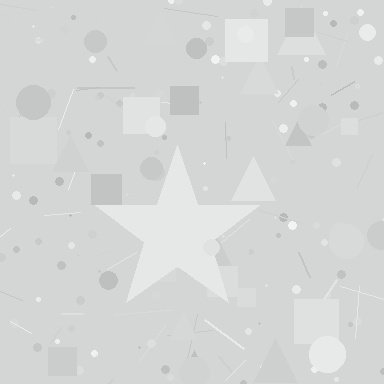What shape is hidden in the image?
A star is hidden in the image.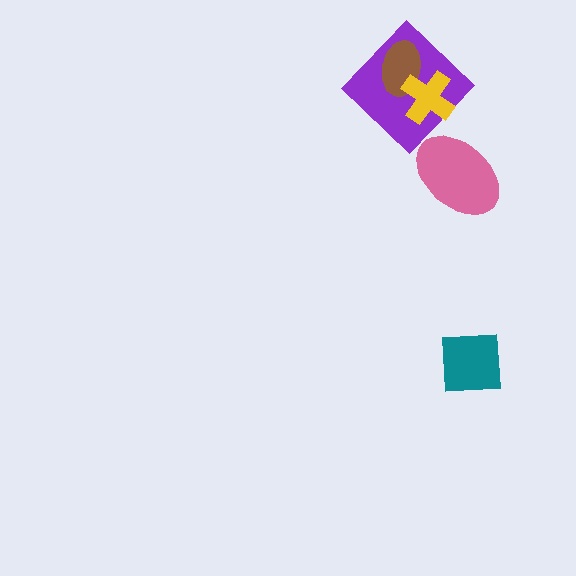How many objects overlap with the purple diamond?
2 objects overlap with the purple diamond.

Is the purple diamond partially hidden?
Yes, it is partially covered by another shape.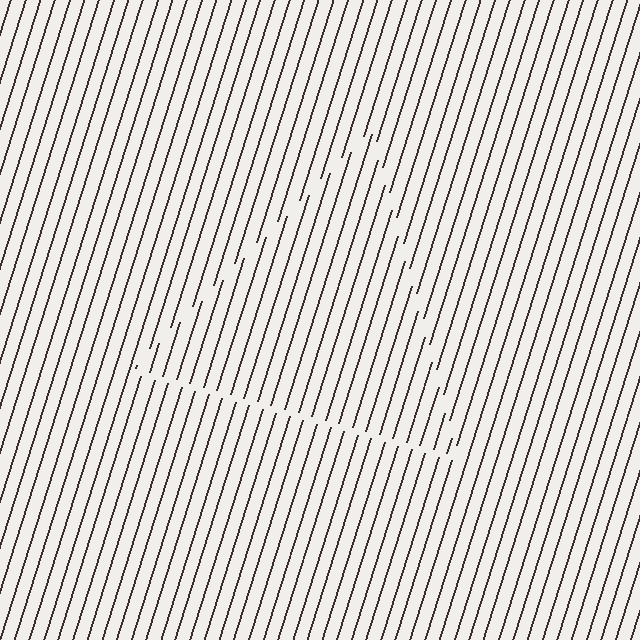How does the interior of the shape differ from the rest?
The interior of the shape contains the same grating, shifted by half a period — the contour is defined by the phase discontinuity where line-ends from the inner and outer gratings abut.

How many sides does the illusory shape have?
3 sides — the line-ends trace a triangle.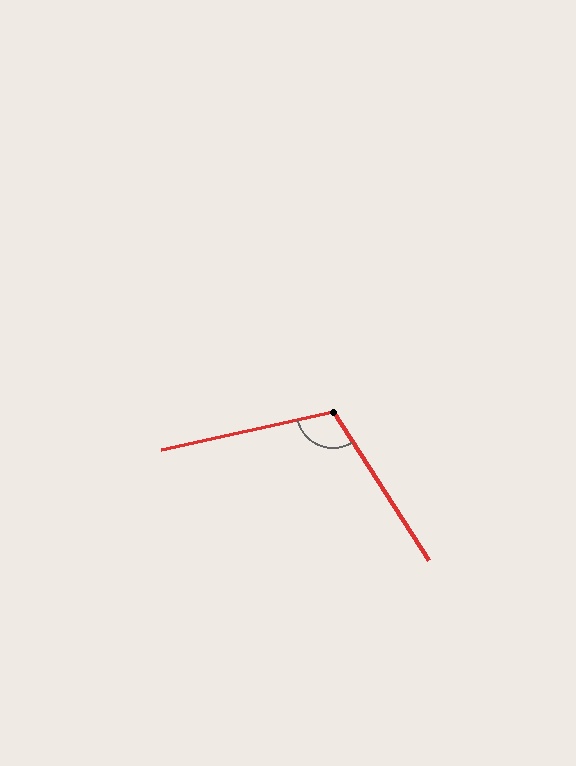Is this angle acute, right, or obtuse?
It is obtuse.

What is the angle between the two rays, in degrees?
Approximately 110 degrees.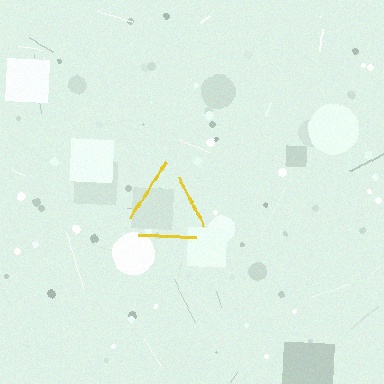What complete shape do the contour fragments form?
The contour fragments form a triangle.